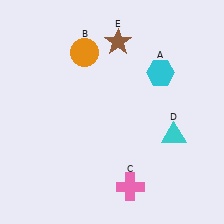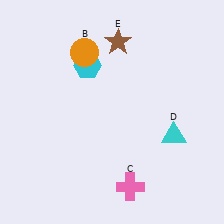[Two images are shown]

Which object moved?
The cyan hexagon (A) moved left.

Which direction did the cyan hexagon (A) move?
The cyan hexagon (A) moved left.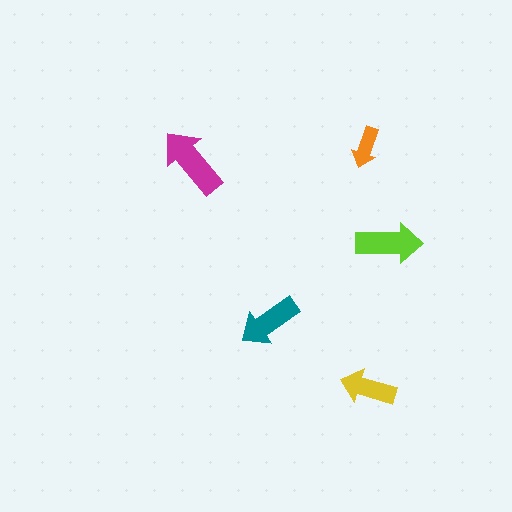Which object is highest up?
The orange arrow is topmost.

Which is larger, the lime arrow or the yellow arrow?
The lime one.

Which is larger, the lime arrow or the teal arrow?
The lime one.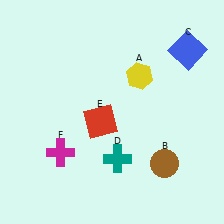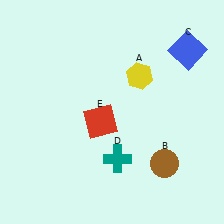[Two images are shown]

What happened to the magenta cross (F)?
The magenta cross (F) was removed in Image 2. It was in the bottom-left area of Image 1.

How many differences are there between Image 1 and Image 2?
There is 1 difference between the two images.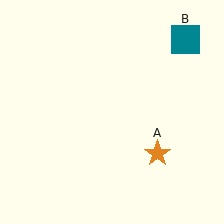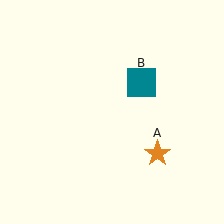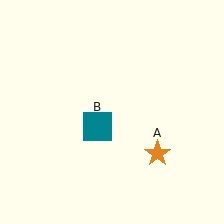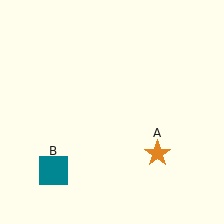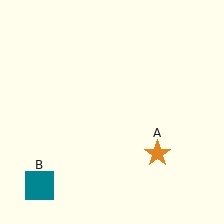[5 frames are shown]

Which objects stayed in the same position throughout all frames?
Orange star (object A) remained stationary.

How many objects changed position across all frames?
1 object changed position: teal square (object B).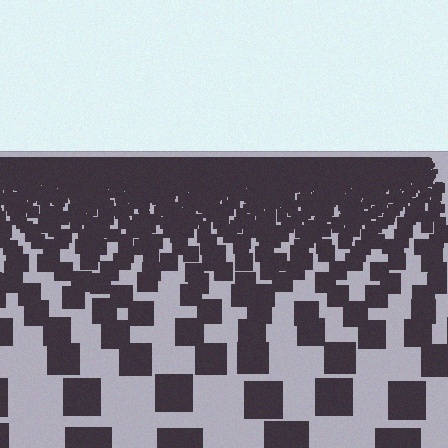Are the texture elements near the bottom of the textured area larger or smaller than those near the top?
Larger. Near the bottom, elements are closer to the viewer and appear at a bigger on-screen size.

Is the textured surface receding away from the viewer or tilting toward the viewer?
The surface is receding away from the viewer. Texture elements get smaller and denser toward the top.